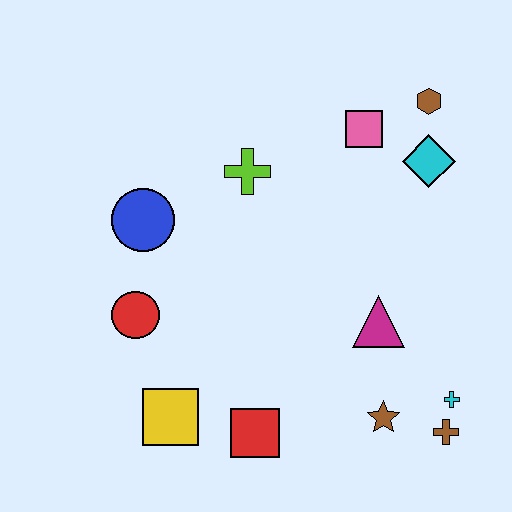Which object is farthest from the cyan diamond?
The yellow square is farthest from the cyan diamond.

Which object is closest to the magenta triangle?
The brown star is closest to the magenta triangle.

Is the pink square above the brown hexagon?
No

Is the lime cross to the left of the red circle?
No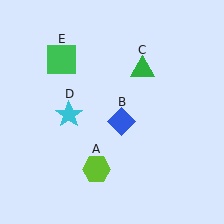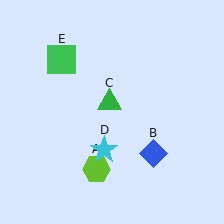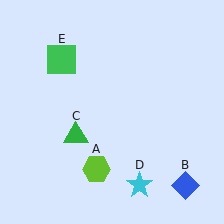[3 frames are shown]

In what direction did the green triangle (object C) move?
The green triangle (object C) moved down and to the left.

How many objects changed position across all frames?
3 objects changed position: blue diamond (object B), green triangle (object C), cyan star (object D).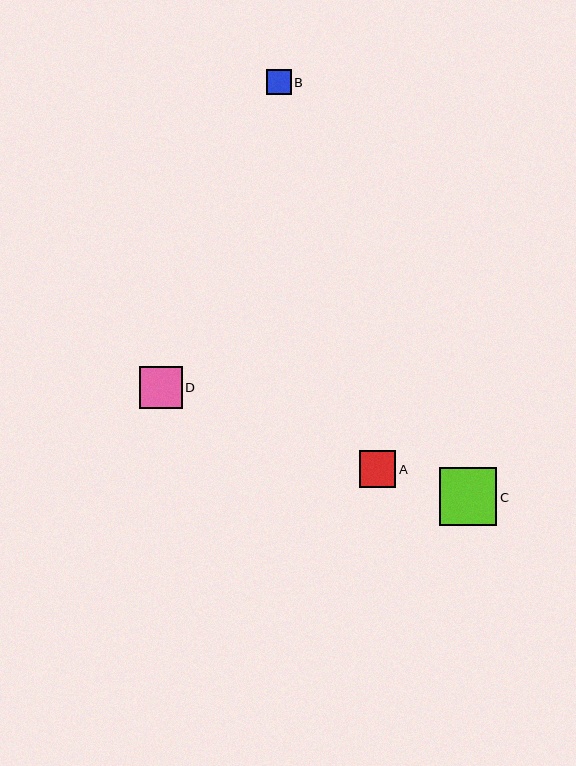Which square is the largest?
Square C is the largest with a size of approximately 58 pixels.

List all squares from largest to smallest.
From largest to smallest: C, D, A, B.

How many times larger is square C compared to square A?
Square C is approximately 1.6 times the size of square A.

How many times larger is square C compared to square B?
Square C is approximately 2.3 times the size of square B.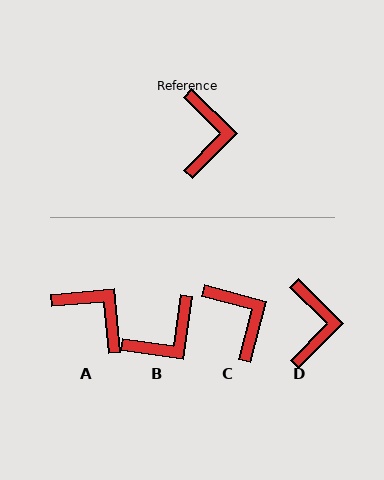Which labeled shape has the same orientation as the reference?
D.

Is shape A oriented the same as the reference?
No, it is off by about 50 degrees.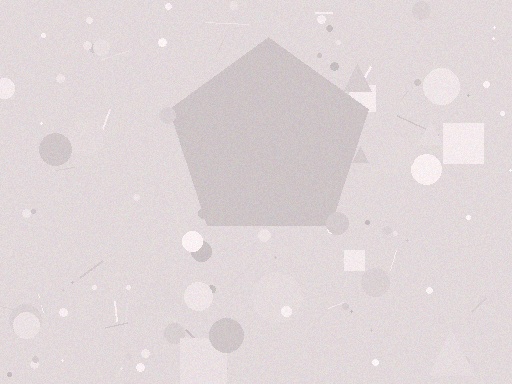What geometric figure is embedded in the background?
A pentagon is embedded in the background.